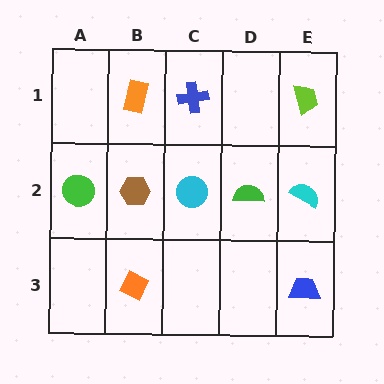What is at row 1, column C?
A blue cross.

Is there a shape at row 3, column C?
No, that cell is empty.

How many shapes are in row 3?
2 shapes.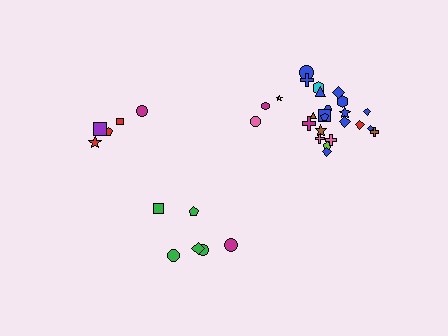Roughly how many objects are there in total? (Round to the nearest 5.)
Roughly 35 objects in total.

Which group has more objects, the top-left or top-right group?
The top-right group.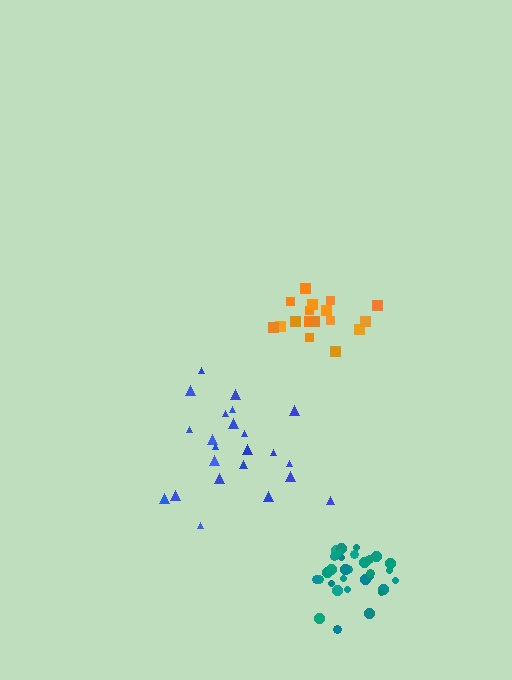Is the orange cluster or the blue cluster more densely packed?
Orange.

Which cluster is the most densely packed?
Teal.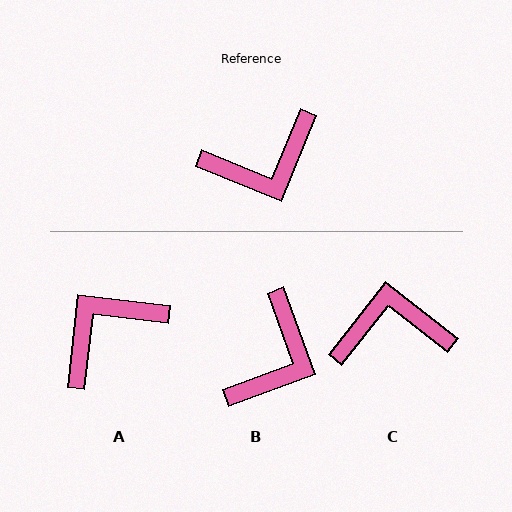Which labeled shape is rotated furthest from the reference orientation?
A, about 165 degrees away.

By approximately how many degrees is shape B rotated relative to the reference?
Approximately 42 degrees counter-clockwise.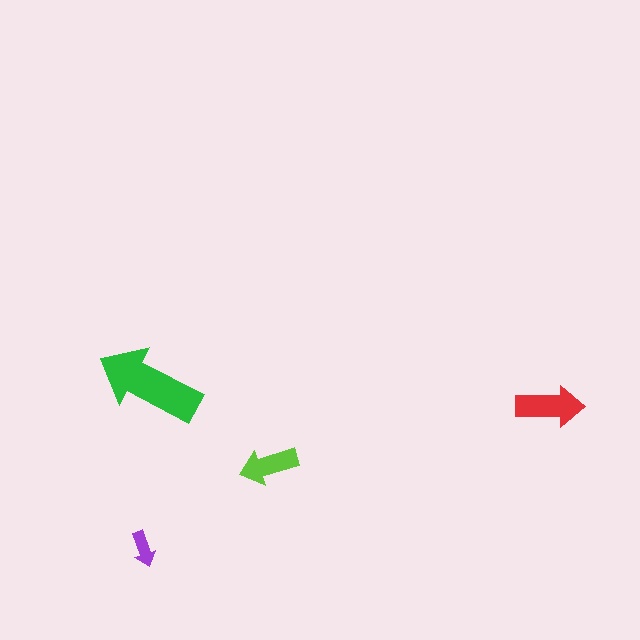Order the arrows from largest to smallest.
the green one, the red one, the lime one, the purple one.